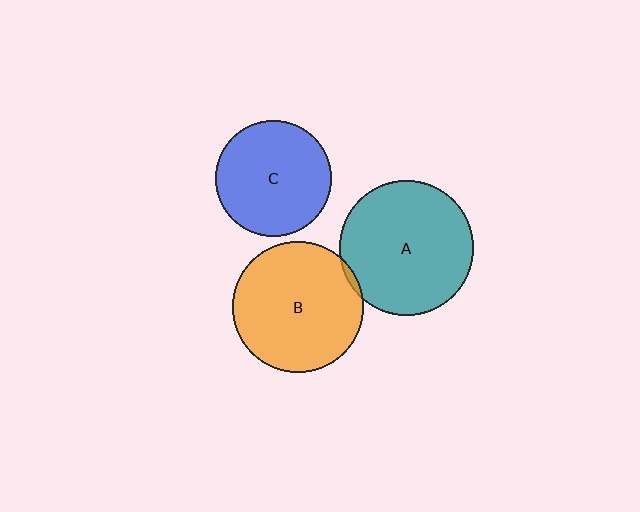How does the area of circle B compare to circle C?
Approximately 1.3 times.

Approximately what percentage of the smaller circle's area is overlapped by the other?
Approximately 5%.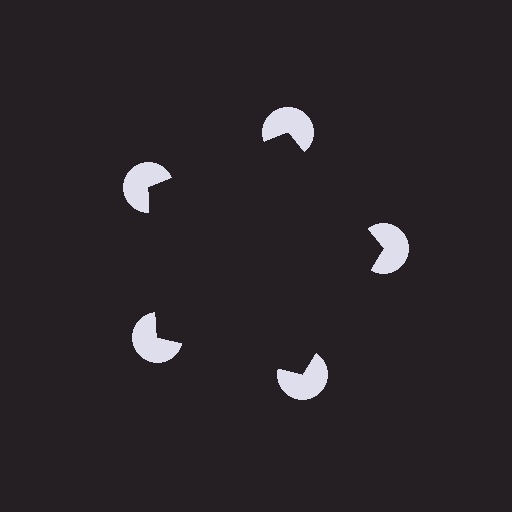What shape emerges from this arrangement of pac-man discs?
An illusory pentagon — its edges are inferred from the aligned wedge cuts in the pac-man discs, not physically drawn.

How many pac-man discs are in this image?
There are 5 — one at each vertex of the illusory pentagon.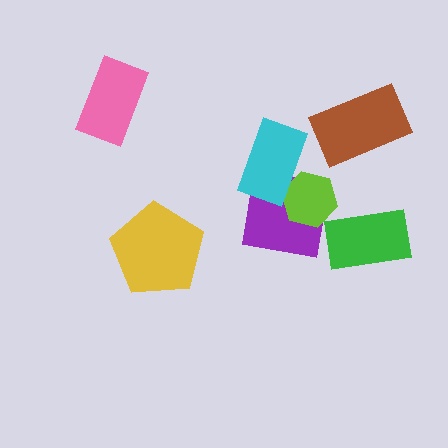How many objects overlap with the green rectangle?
0 objects overlap with the green rectangle.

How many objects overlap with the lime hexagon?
2 objects overlap with the lime hexagon.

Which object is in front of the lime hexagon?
The cyan rectangle is in front of the lime hexagon.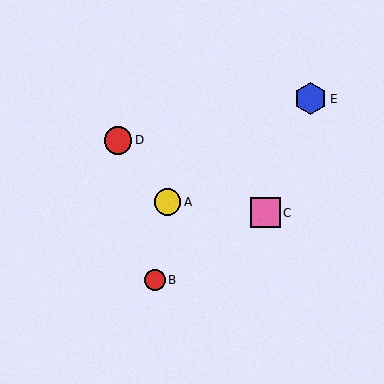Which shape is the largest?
The blue hexagon (labeled E) is the largest.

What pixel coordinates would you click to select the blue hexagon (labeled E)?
Click at (310, 99) to select the blue hexagon E.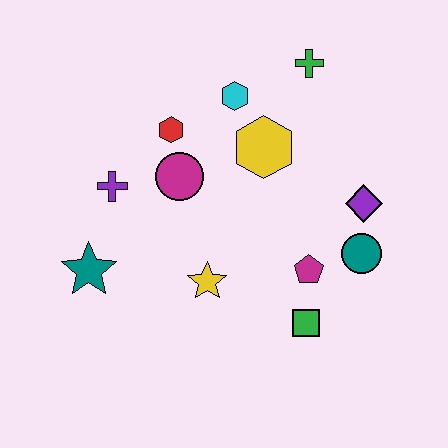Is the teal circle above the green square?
Yes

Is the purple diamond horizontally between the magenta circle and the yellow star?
No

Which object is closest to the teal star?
The purple cross is closest to the teal star.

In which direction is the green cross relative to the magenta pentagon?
The green cross is above the magenta pentagon.